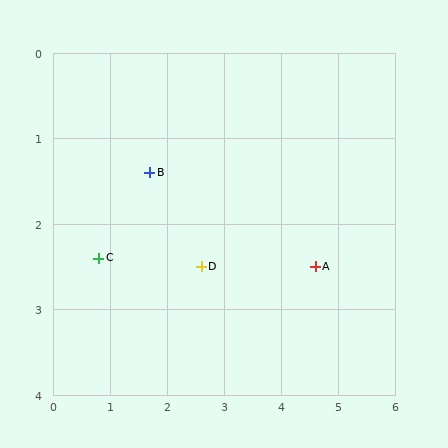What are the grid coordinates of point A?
Point A is at approximately (4.6, 2.5).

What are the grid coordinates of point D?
Point D is at approximately (2.6, 2.5).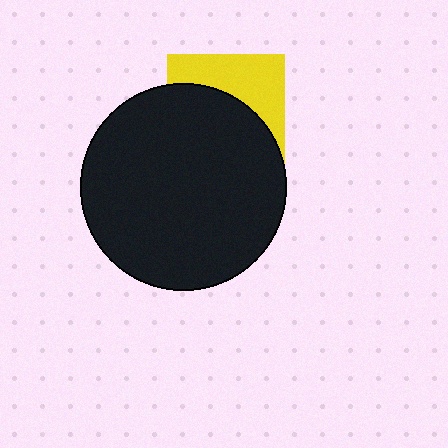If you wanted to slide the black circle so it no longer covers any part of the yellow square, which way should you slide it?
Slide it down — that is the most direct way to separate the two shapes.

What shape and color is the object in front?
The object in front is a black circle.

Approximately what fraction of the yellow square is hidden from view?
Roughly 59% of the yellow square is hidden behind the black circle.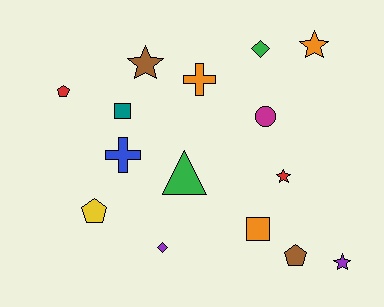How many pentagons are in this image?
There are 3 pentagons.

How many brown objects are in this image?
There are 2 brown objects.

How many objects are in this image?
There are 15 objects.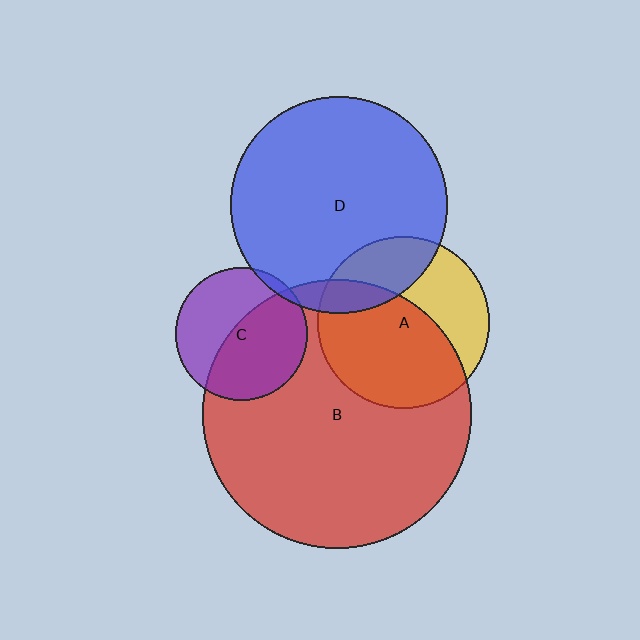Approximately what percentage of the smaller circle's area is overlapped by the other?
Approximately 60%.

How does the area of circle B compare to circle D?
Approximately 1.5 times.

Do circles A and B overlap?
Yes.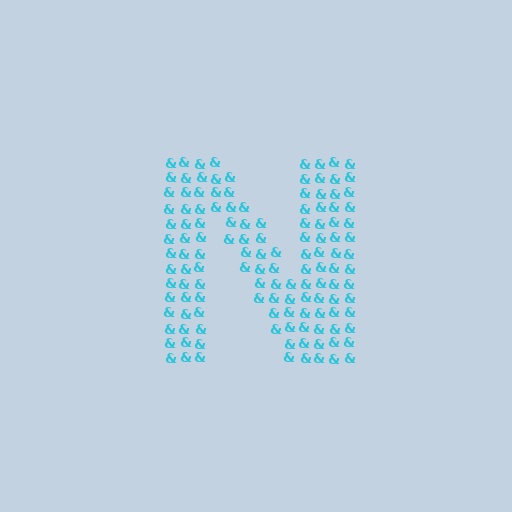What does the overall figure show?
The overall figure shows the letter N.